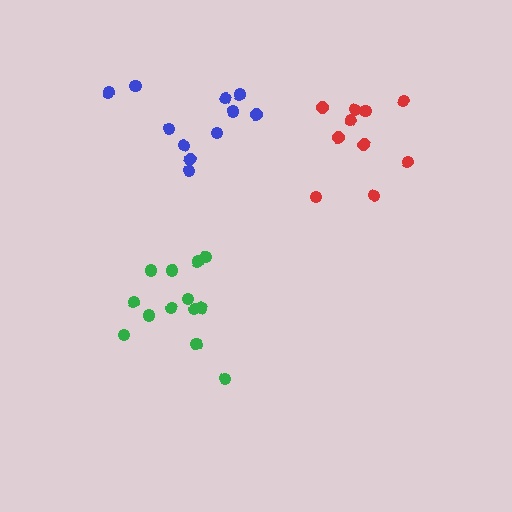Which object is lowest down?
The green cluster is bottommost.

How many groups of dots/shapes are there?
There are 3 groups.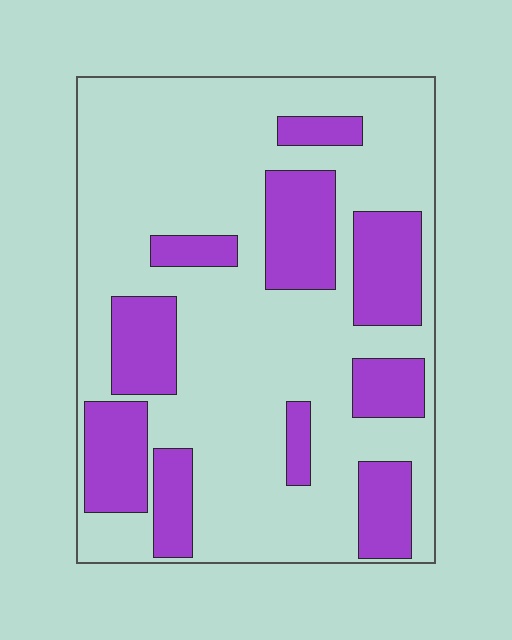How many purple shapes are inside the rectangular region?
10.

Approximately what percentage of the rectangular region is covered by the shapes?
Approximately 30%.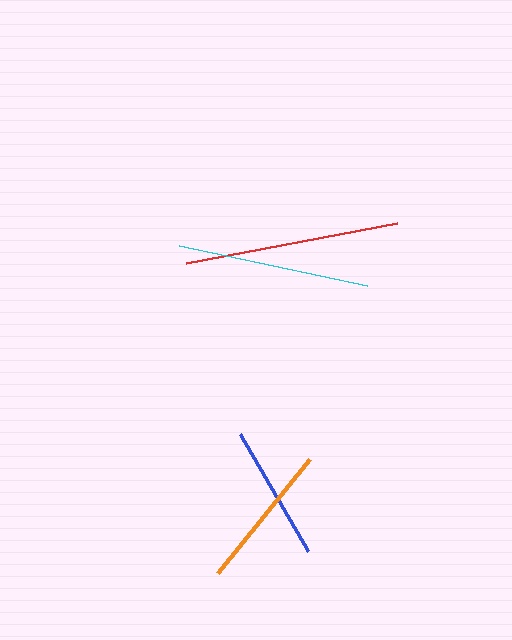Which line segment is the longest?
The red line is the longest at approximately 214 pixels.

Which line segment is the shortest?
The blue line is the shortest at approximately 135 pixels.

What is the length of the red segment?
The red segment is approximately 214 pixels long.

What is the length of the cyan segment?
The cyan segment is approximately 192 pixels long.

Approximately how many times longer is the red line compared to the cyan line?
The red line is approximately 1.1 times the length of the cyan line.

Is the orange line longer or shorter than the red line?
The red line is longer than the orange line.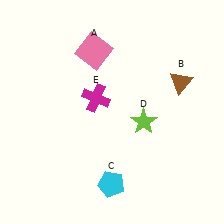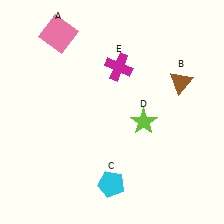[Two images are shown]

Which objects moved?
The objects that moved are: the pink square (A), the magenta cross (E).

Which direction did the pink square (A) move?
The pink square (A) moved left.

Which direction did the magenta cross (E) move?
The magenta cross (E) moved up.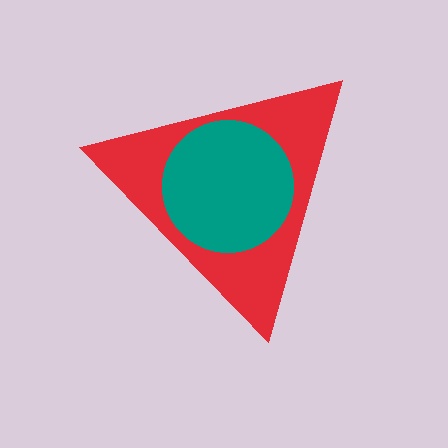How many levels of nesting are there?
2.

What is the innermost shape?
The teal circle.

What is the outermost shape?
The red triangle.